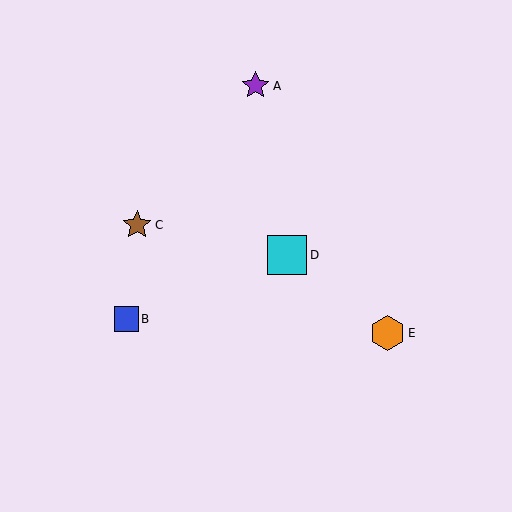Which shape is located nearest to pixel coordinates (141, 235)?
The brown star (labeled C) at (137, 225) is nearest to that location.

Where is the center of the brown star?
The center of the brown star is at (137, 225).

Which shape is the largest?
The cyan square (labeled D) is the largest.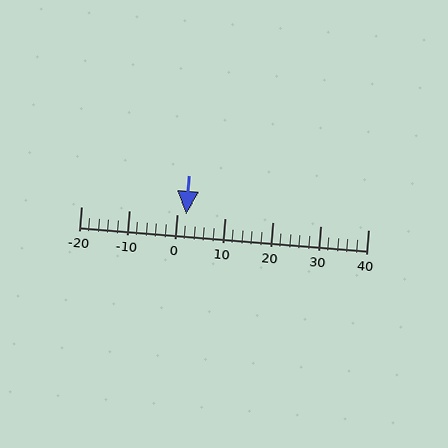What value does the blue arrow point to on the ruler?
The blue arrow points to approximately 2.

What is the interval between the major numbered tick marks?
The major tick marks are spaced 10 units apart.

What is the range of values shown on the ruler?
The ruler shows values from -20 to 40.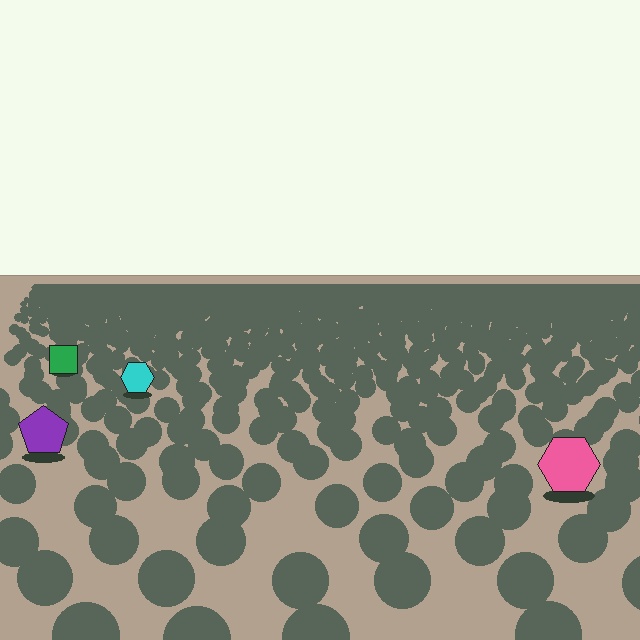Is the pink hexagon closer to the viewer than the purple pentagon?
Yes. The pink hexagon is closer — you can tell from the texture gradient: the ground texture is coarser near it.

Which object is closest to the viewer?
The pink hexagon is closest. The texture marks near it are larger and more spread out.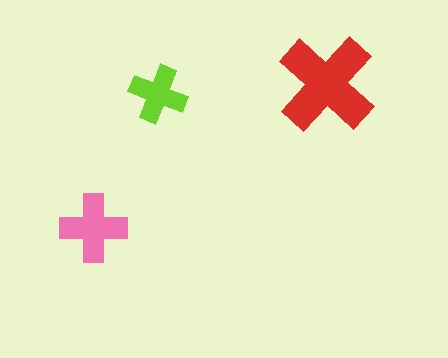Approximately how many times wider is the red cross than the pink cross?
About 1.5 times wider.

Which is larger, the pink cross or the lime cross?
The pink one.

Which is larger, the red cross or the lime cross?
The red one.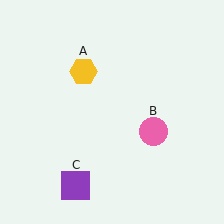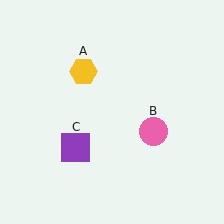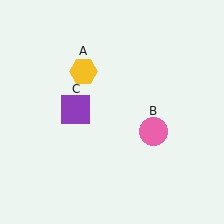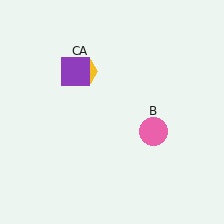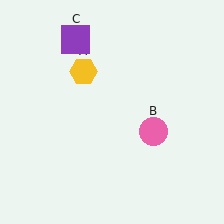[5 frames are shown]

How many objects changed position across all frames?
1 object changed position: purple square (object C).